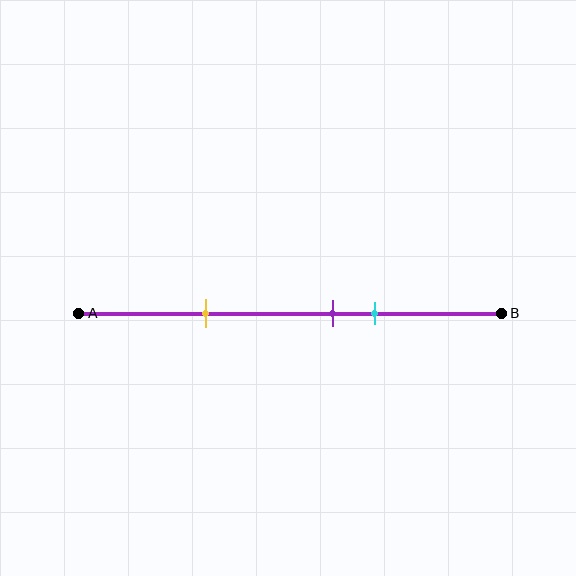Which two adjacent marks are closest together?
The purple and cyan marks are the closest adjacent pair.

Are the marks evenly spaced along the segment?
No, the marks are not evenly spaced.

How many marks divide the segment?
There are 3 marks dividing the segment.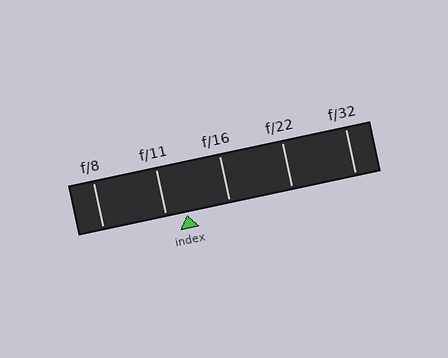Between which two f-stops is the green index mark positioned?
The index mark is between f/11 and f/16.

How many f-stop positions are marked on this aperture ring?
There are 5 f-stop positions marked.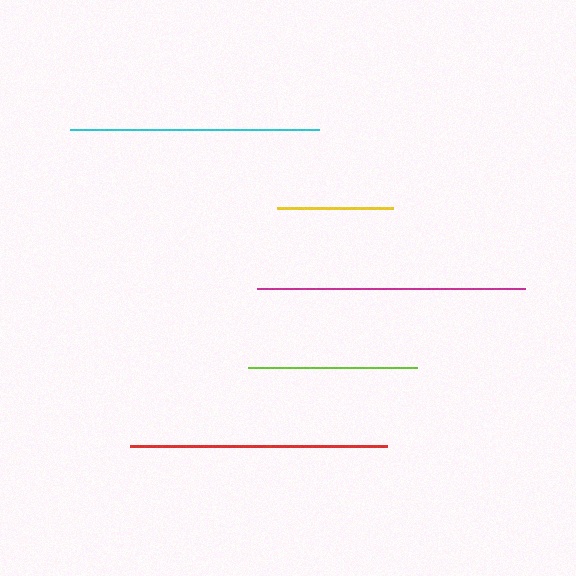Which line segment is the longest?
The magenta line is the longest at approximately 267 pixels.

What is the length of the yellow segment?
The yellow segment is approximately 117 pixels long.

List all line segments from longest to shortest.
From longest to shortest: magenta, red, cyan, lime, yellow.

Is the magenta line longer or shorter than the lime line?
The magenta line is longer than the lime line.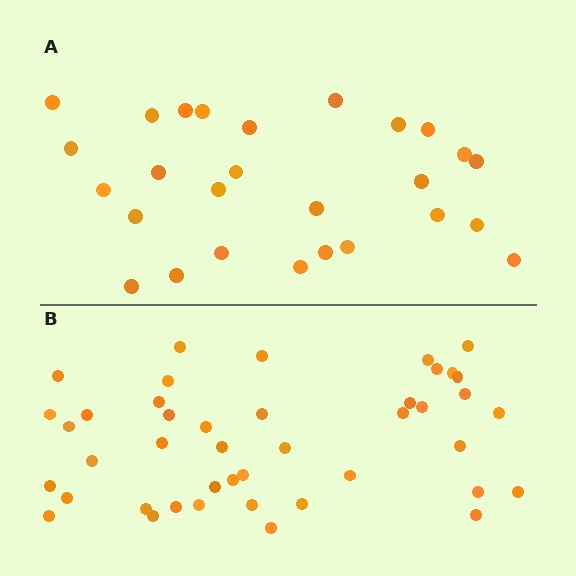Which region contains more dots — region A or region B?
Region B (the bottom region) has more dots.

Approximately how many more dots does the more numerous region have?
Region B has approximately 15 more dots than region A.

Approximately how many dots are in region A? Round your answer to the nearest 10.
About 30 dots. (The exact count is 27, which rounds to 30.)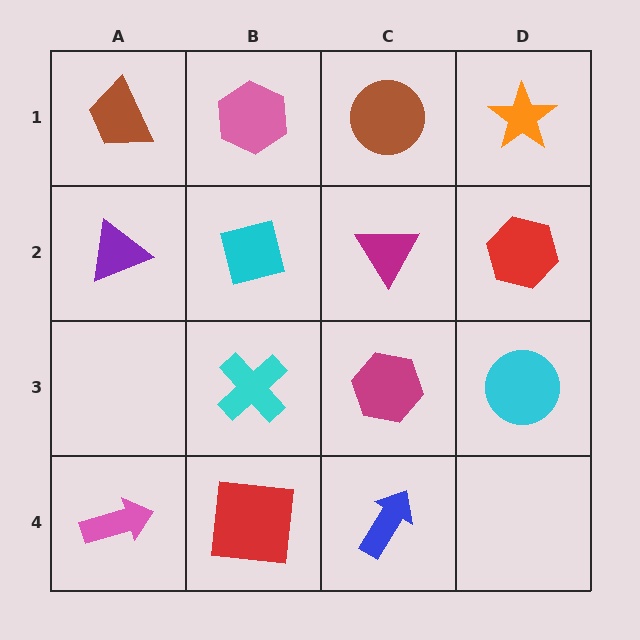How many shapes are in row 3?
3 shapes.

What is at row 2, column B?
A cyan square.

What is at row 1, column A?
A brown trapezoid.